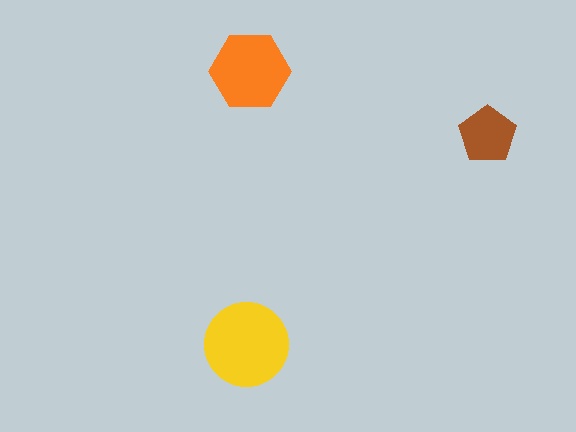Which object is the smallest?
The brown pentagon.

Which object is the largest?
The yellow circle.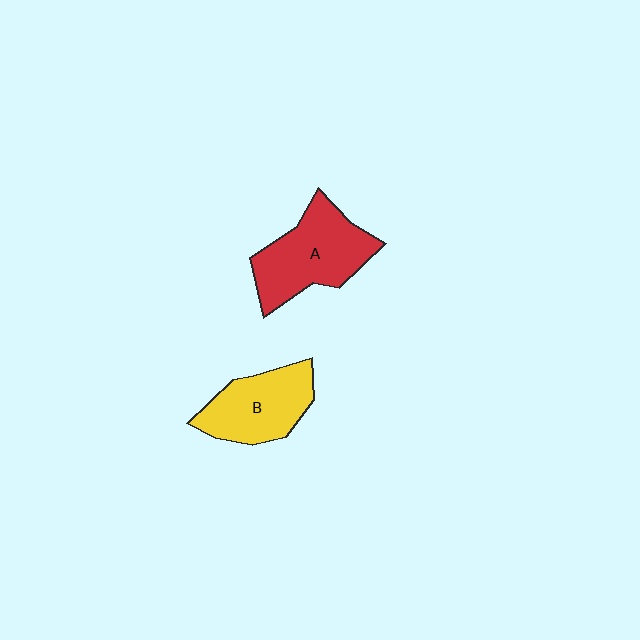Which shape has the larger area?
Shape A (red).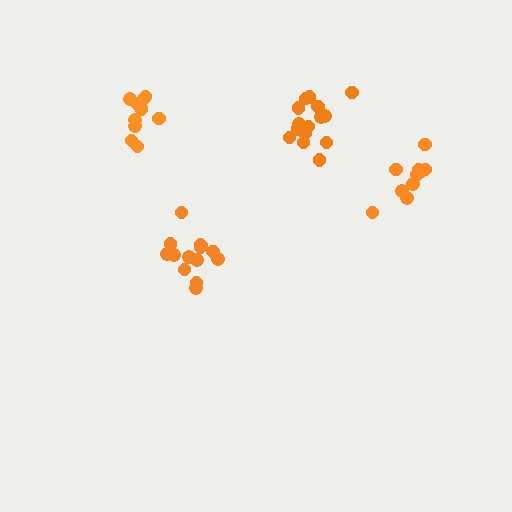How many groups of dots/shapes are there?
There are 4 groups.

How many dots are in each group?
Group 1: 10 dots, Group 2: 10 dots, Group 3: 14 dots, Group 4: 15 dots (49 total).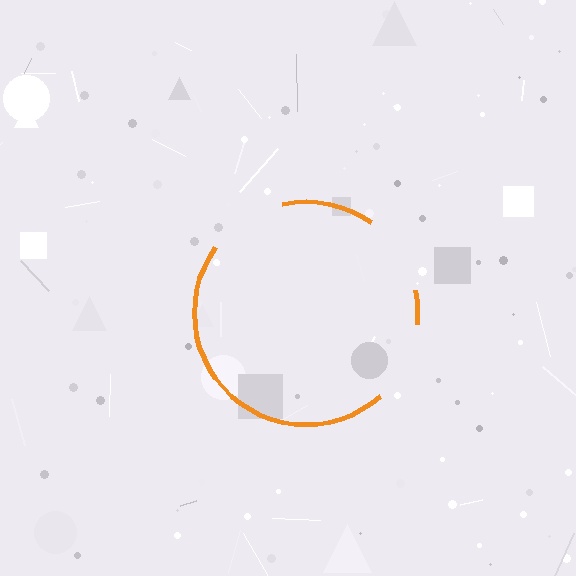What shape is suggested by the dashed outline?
The dashed outline suggests a circle.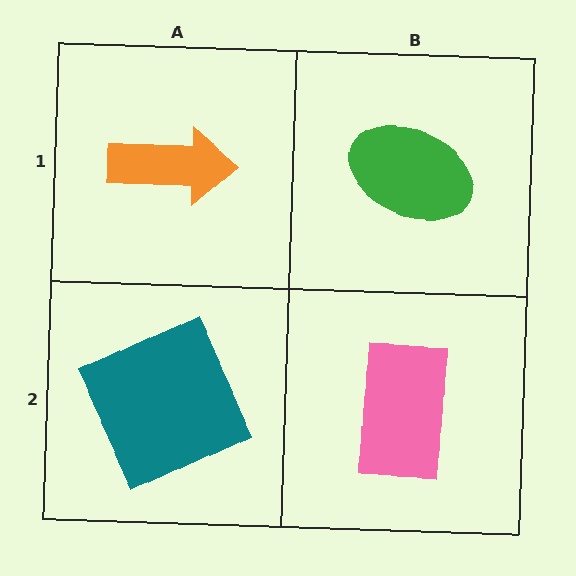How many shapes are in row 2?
2 shapes.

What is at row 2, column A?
A teal square.